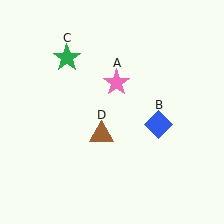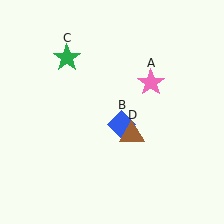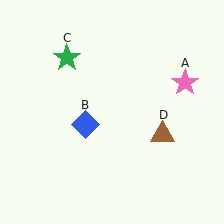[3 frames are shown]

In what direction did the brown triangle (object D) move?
The brown triangle (object D) moved right.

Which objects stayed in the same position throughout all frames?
Green star (object C) remained stationary.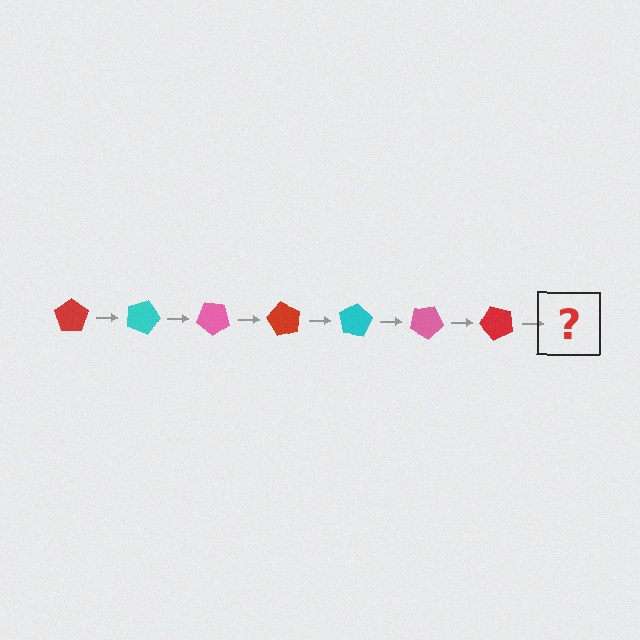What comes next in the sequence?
The next element should be a cyan pentagon, rotated 140 degrees from the start.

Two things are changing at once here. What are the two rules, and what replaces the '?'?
The two rules are that it rotates 20 degrees each step and the color cycles through red, cyan, and pink. The '?' should be a cyan pentagon, rotated 140 degrees from the start.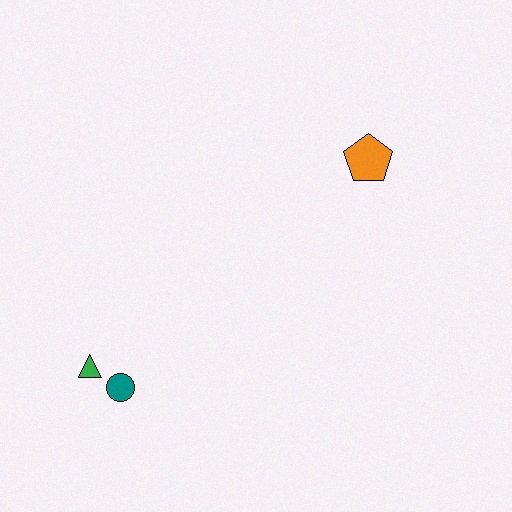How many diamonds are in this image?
There are no diamonds.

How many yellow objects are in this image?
There are no yellow objects.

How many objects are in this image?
There are 3 objects.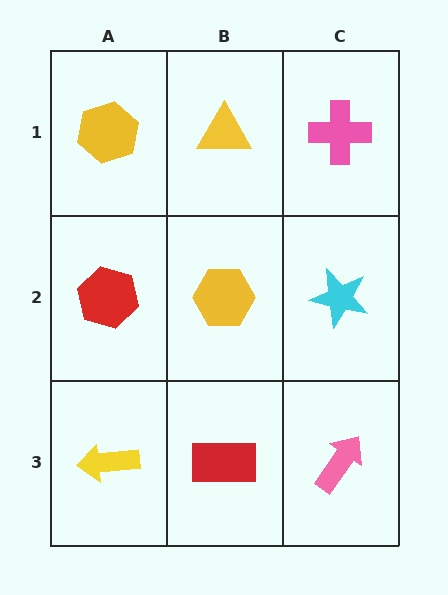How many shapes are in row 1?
3 shapes.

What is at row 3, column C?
A pink arrow.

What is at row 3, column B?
A red rectangle.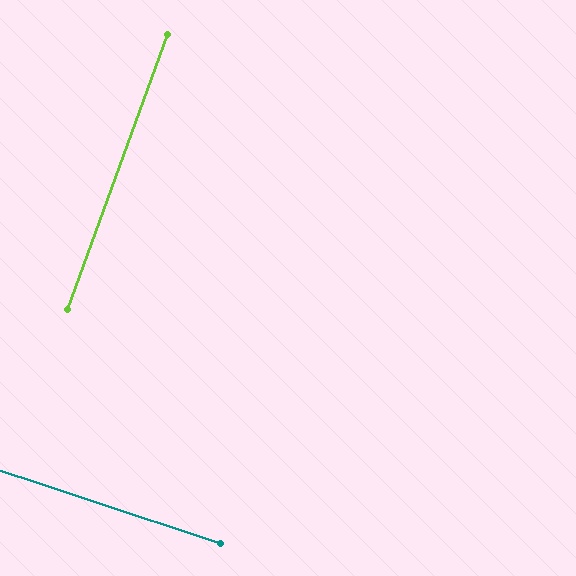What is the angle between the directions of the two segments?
Approximately 88 degrees.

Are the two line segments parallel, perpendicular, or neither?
Perpendicular — they meet at approximately 88°.